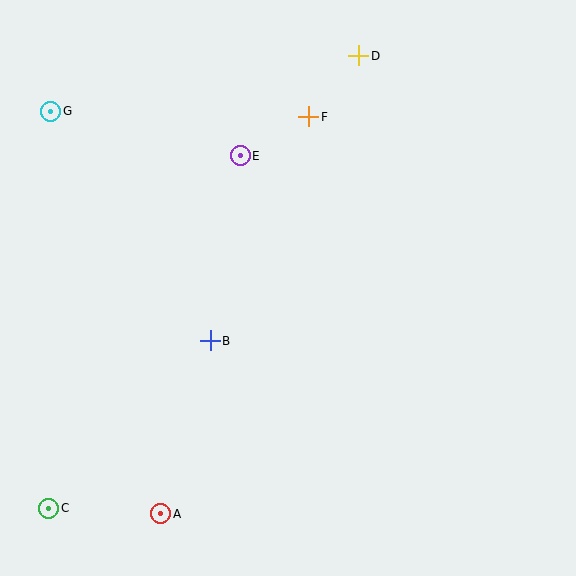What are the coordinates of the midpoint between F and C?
The midpoint between F and C is at (179, 313).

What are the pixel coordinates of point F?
Point F is at (309, 117).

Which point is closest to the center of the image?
Point B at (210, 341) is closest to the center.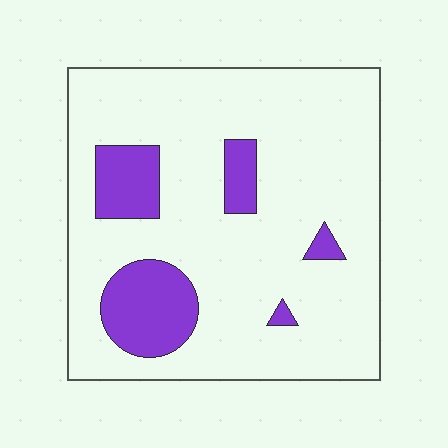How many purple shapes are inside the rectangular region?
5.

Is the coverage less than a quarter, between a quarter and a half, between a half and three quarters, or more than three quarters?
Less than a quarter.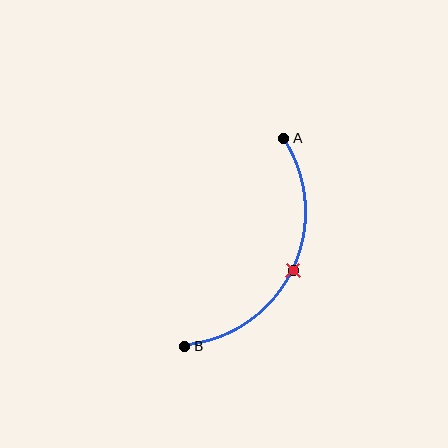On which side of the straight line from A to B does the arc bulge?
The arc bulges to the right of the straight line connecting A and B.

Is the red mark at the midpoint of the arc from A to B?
Yes. The red mark lies on the arc at equal arc-length from both A and B — it is the arc midpoint.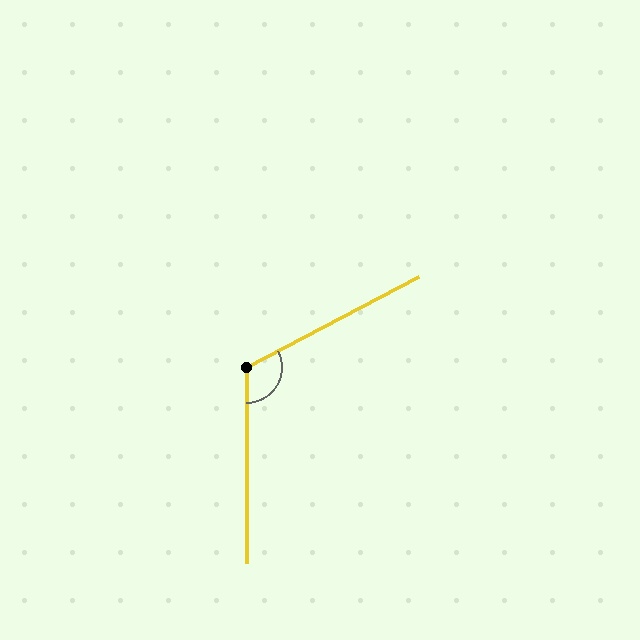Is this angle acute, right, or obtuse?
It is obtuse.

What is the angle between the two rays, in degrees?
Approximately 117 degrees.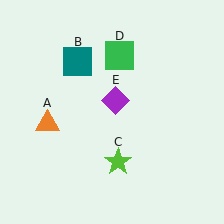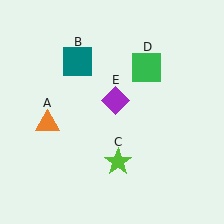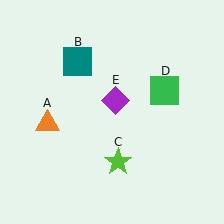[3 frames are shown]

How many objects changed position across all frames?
1 object changed position: green square (object D).